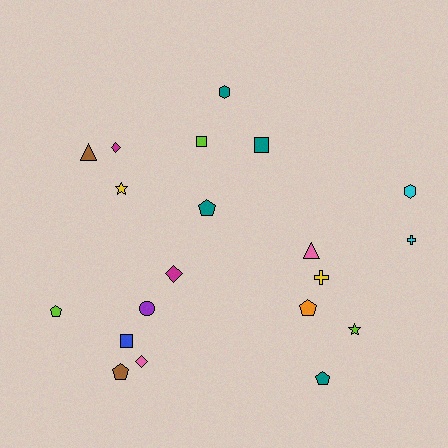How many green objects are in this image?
There are no green objects.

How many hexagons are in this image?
There are 2 hexagons.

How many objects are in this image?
There are 20 objects.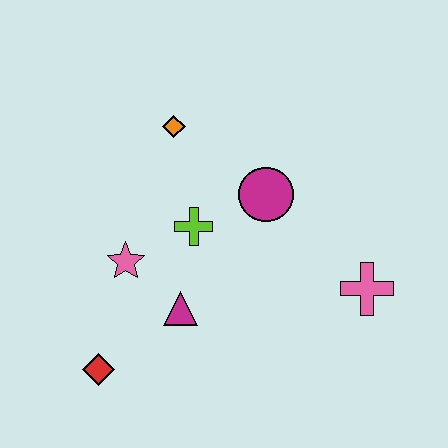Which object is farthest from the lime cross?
The pink cross is farthest from the lime cross.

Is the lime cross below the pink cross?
No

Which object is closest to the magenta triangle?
The pink star is closest to the magenta triangle.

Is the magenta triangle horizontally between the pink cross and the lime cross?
No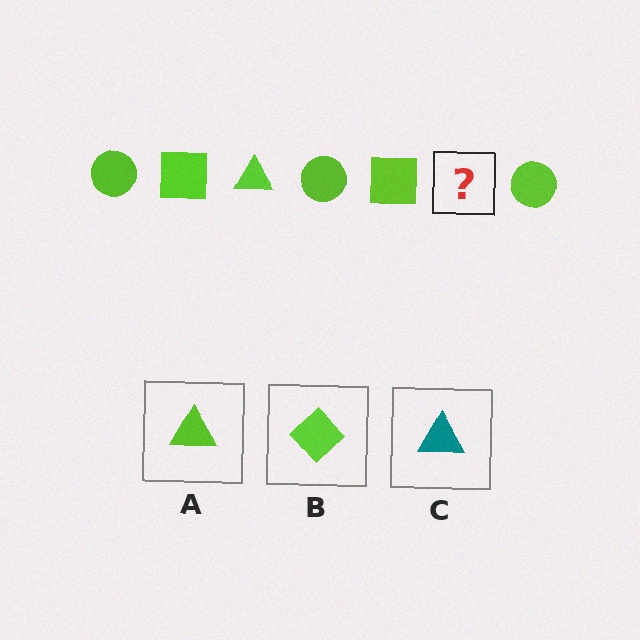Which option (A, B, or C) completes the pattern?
A.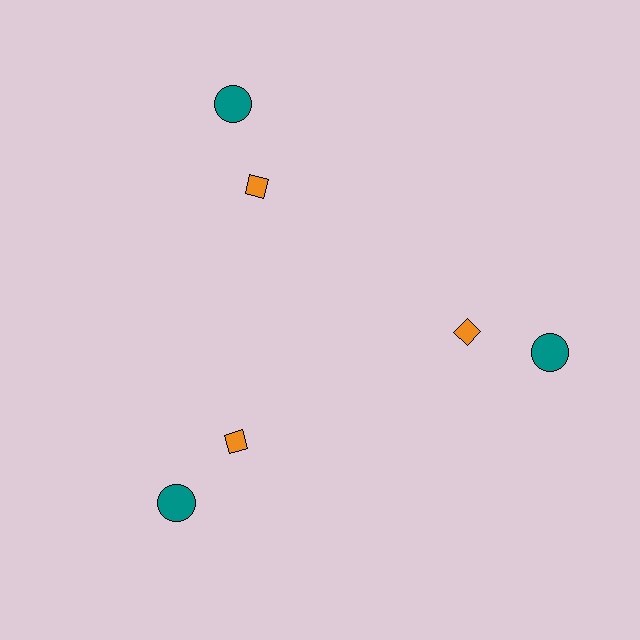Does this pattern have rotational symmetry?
Yes, this pattern has 3-fold rotational symmetry. It looks the same after rotating 120 degrees around the center.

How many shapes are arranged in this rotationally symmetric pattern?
There are 6 shapes, arranged in 3 groups of 2.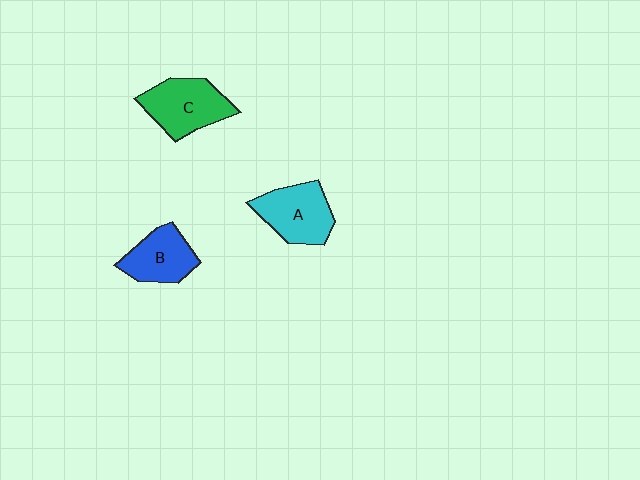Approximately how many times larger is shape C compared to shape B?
Approximately 1.2 times.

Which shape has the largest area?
Shape C (green).